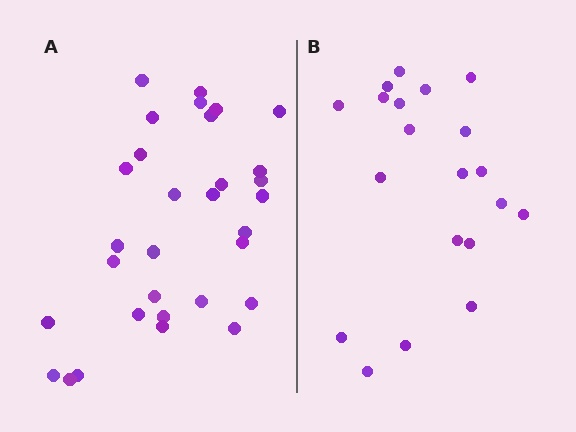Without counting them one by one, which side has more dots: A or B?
Region A (the left region) has more dots.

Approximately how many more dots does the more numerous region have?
Region A has roughly 12 or so more dots than region B.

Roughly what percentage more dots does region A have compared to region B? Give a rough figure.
About 55% more.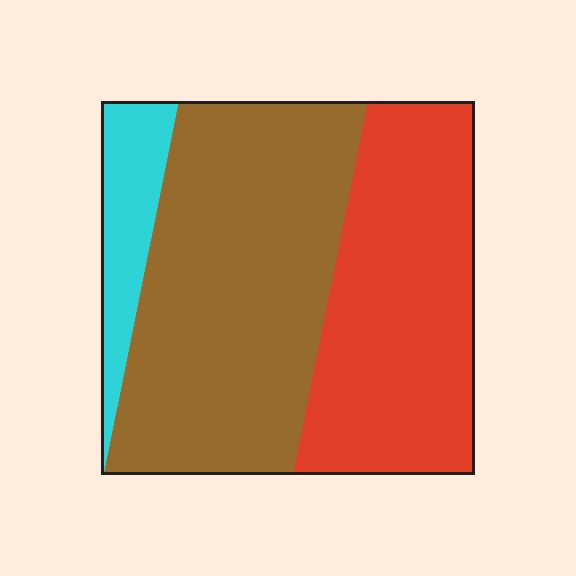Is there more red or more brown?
Brown.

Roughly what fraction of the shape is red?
Red covers about 40% of the shape.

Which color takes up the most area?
Brown, at roughly 50%.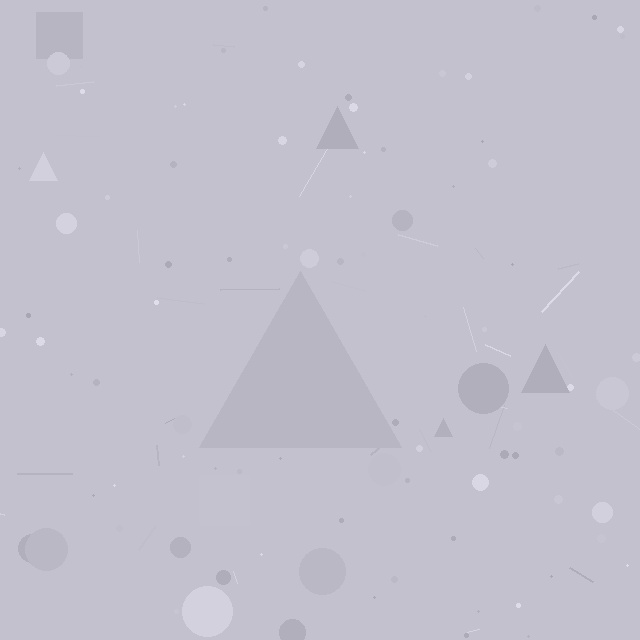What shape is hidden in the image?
A triangle is hidden in the image.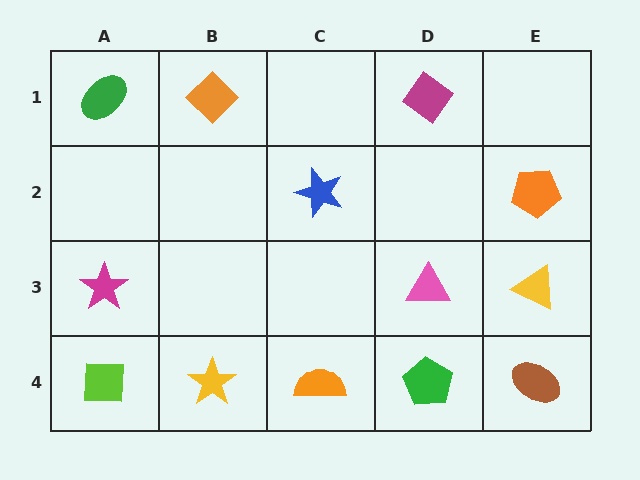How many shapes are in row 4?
5 shapes.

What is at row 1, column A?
A green ellipse.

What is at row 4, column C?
An orange semicircle.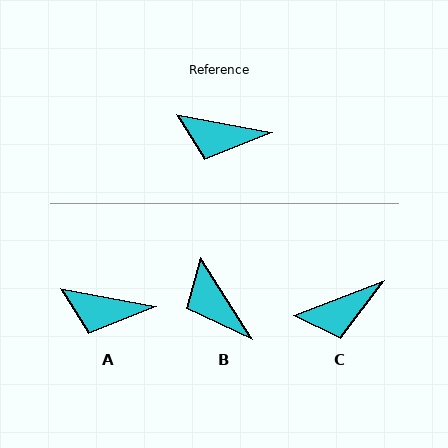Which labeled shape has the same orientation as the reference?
A.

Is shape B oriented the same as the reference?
No, it is off by about 47 degrees.